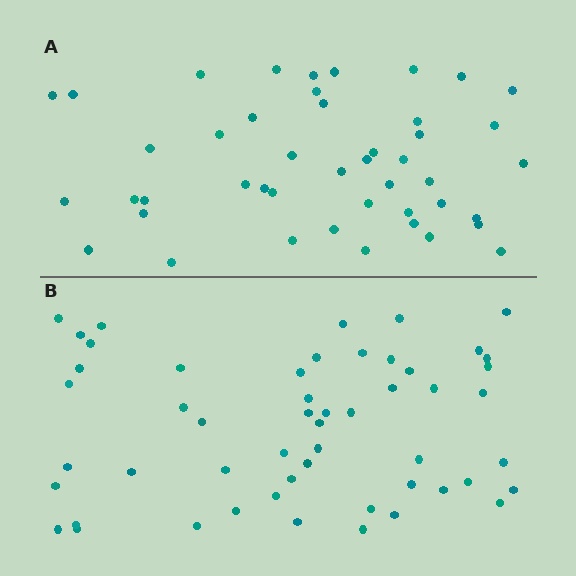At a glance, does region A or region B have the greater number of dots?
Region B (the bottom region) has more dots.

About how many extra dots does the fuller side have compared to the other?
Region B has roughly 8 or so more dots than region A.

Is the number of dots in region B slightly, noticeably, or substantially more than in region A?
Region B has only slightly more — the two regions are fairly close. The ratio is roughly 1.2 to 1.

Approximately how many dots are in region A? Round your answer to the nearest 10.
About 40 dots. (The exact count is 45, which rounds to 40.)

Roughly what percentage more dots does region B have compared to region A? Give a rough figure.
About 20% more.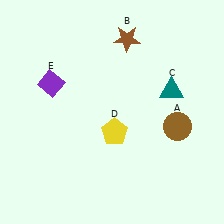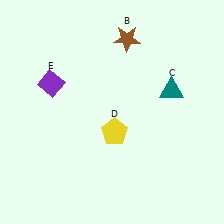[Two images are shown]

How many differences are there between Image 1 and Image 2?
There is 1 difference between the two images.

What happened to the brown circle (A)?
The brown circle (A) was removed in Image 2. It was in the bottom-right area of Image 1.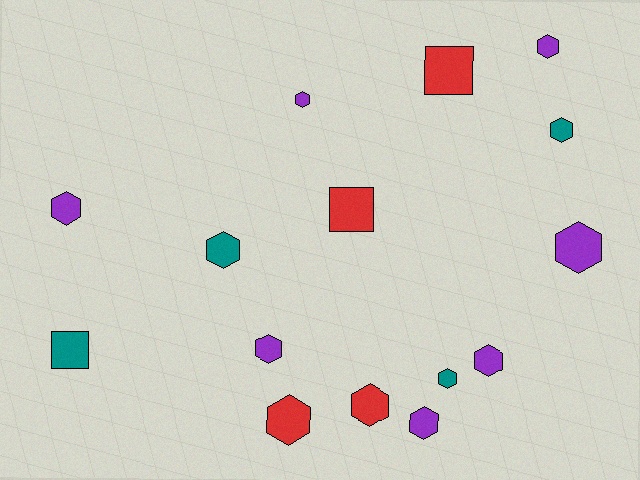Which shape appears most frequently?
Hexagon, with 12 objects.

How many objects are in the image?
There are 15 objects.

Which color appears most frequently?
Purple, with 7 objects.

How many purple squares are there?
There are no purple squares.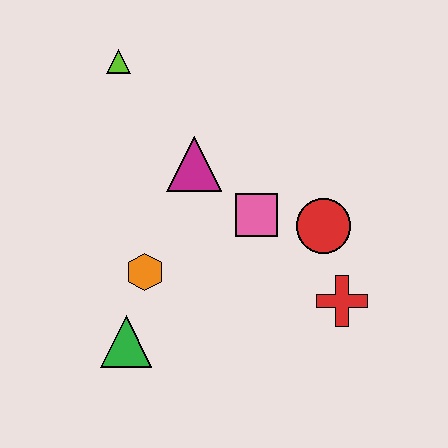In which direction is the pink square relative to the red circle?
The pink square is to the left of the red circle.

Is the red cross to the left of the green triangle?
No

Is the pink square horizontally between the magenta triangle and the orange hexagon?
No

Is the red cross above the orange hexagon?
No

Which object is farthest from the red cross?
The lime triangle is farthest from the red cross.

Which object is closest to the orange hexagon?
The green triangle is closest to the orange hexagon.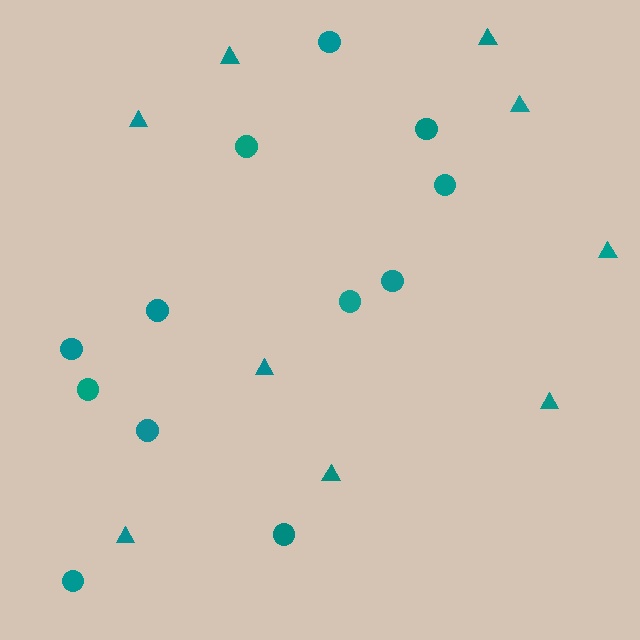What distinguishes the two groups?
There are 2 groups: one group of circles (12) and one group of triangles (9).